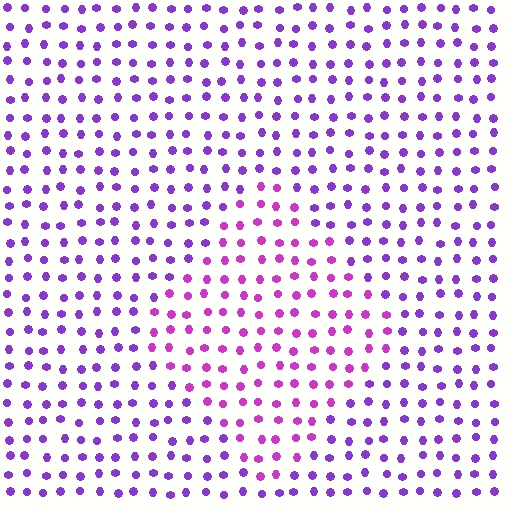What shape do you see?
I see a diamond.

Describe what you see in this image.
The image is filled with small purple elements in a uniform arrangement. A diamond-shaped region is visible where the elements are tinted to a slightly different hue, forming a subtle color boundary.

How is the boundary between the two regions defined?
The boundary is defined purely by a slight shift in hue (about 30 degrees). Spacing, size, and orientation are identical on both sides.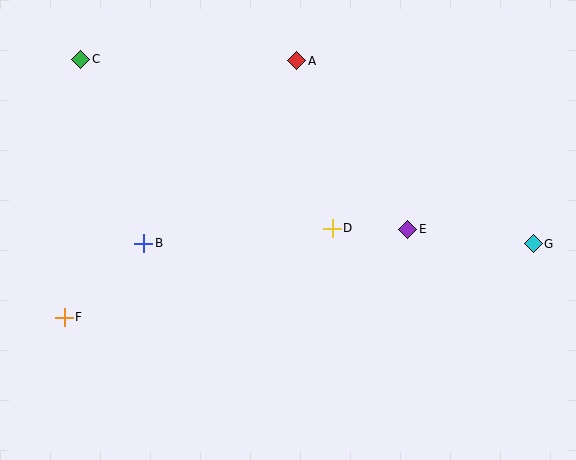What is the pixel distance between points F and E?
The distance between F and E is 355 pixels.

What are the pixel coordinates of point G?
Point G is at (533, 244).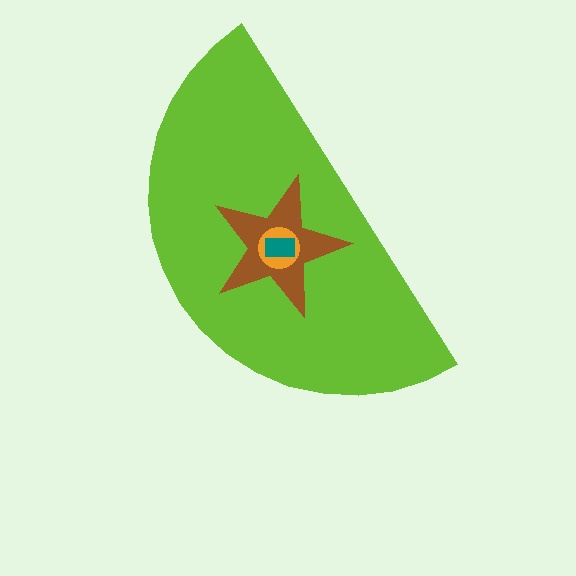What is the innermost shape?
The teal rectangle.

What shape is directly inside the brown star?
The orange circle.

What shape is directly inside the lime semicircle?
The brown star.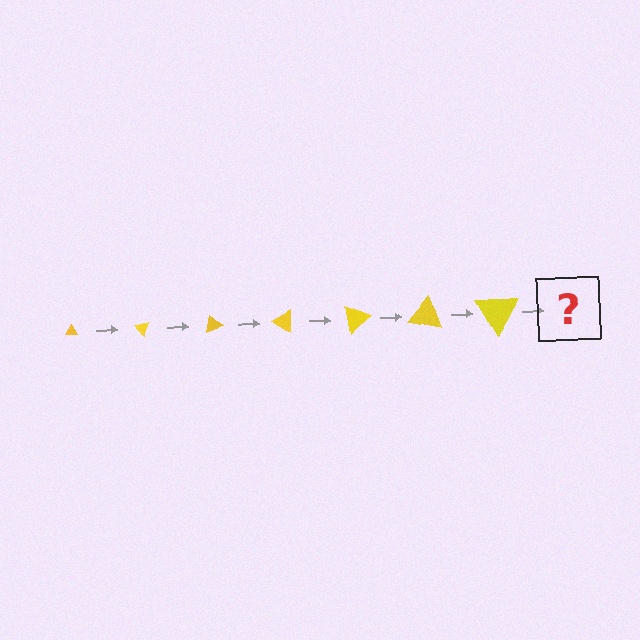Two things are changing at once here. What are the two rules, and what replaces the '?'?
The two rules are that the triangle grows larger each step and it rotates 50 degrees each step. The '?' should be a triangle, larger than the previous one and rotated 350 degrees from the start.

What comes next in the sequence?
The next element should be a triangle, larger than the previous one and rotated 350 degrees from the start.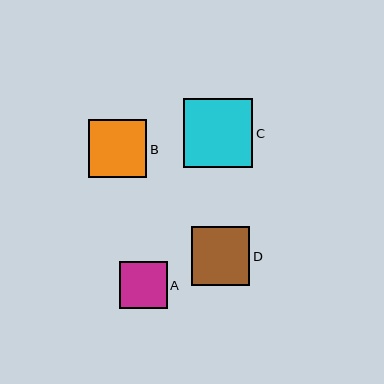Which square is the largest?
Square C is the largest with a size of approximately 70 pixels.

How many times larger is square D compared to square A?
Square D is approximately 1.2 times the size of square A.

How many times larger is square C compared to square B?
Square C is approximately 1.2 times the size of square B.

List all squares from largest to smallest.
From largest to smallest: C, D, B, A.